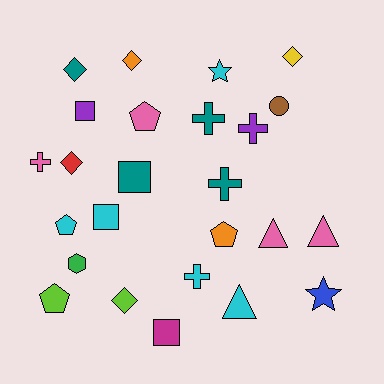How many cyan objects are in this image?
There are 5 cyan objects.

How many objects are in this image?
There are 25 objects.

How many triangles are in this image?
There are 3 triangles.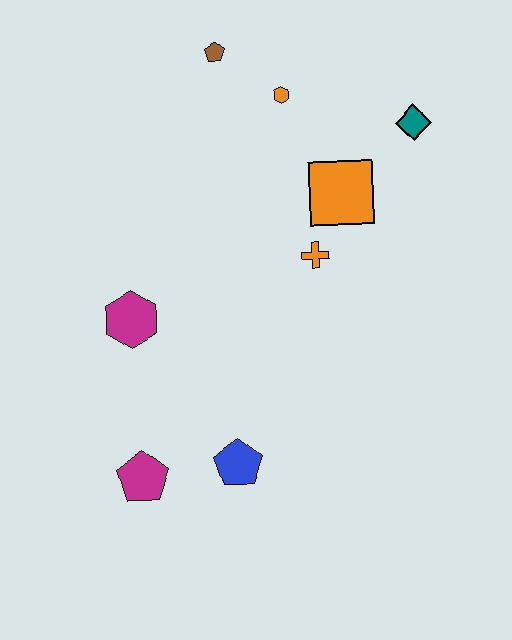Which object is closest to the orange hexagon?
The brown pentagon is closest to the orange hexagon.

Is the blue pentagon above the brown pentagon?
No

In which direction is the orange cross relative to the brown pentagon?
The orange cross is below the brown pentagon.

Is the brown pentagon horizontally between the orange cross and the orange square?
No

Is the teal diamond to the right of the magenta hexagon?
Yes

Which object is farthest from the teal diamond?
The magenta pentagon is farthest from the teal diamond.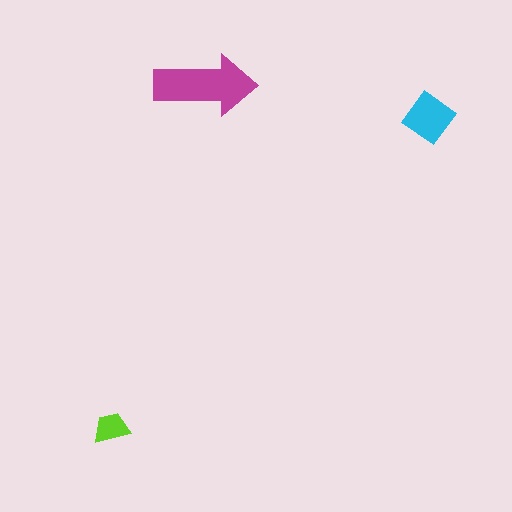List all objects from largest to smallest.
The magenta arrow, the cyan diamond, the lime trapezoid.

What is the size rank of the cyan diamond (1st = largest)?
2nd.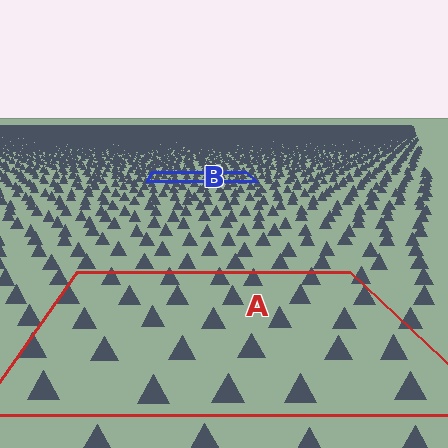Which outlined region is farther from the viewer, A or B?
Region B is farther from the viewer — the texture elements inside it appear smaller and more densely packed.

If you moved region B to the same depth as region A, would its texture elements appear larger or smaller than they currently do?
They would appear larger. At a closer depth, the same texture elements are projected at a bigger on-screen size.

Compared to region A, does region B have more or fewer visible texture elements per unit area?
Region B has more texture elements per unit area — they are packed more densely because it is farther away.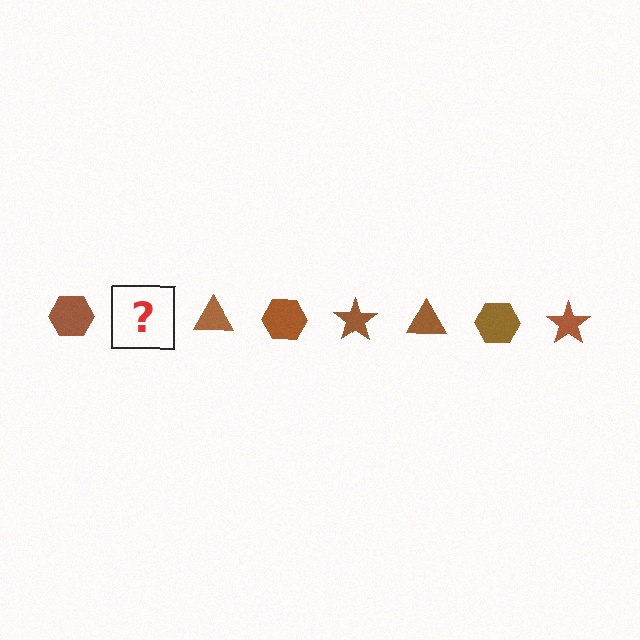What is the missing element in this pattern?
The missing element is a brown star.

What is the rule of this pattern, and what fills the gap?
The rule is that the pattern cycles through hexagon, star, triangle shapes in brown. The gap should be filled with a brown star.